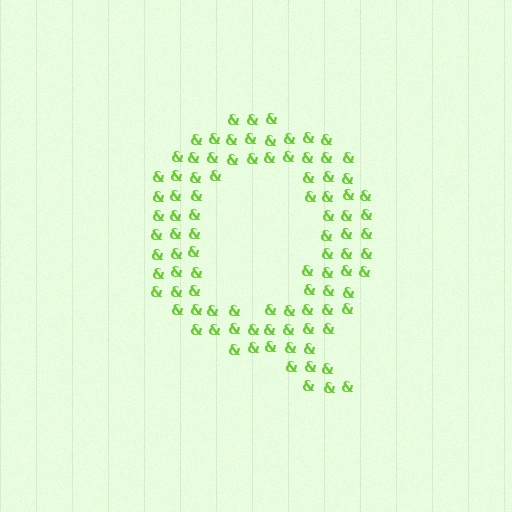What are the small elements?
The small elements are ampersands.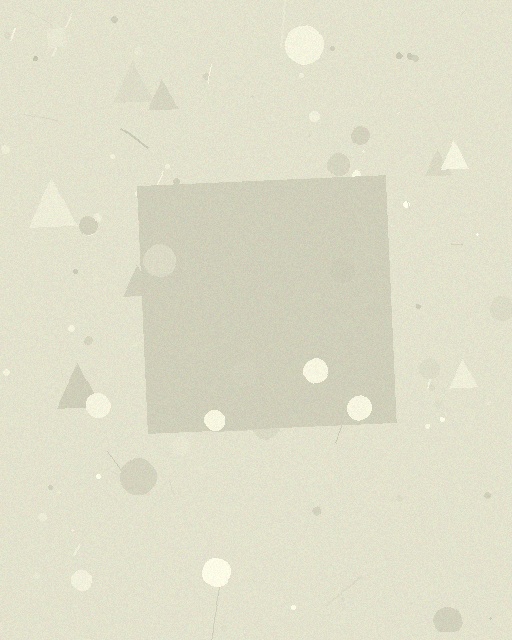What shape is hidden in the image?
A square is hidden in the image.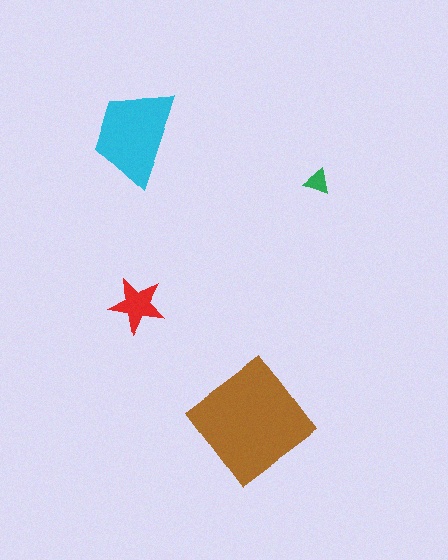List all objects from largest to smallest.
The brown diamond, the cyan trapezoid, the red star, the green triangle.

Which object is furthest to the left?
The cyan trapezoid is leftmost.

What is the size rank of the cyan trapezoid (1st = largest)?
2nd.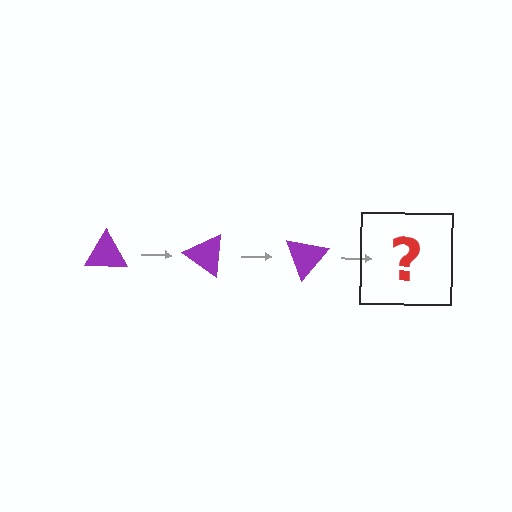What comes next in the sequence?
The next element should be a purple triangle rotated 105 degrees.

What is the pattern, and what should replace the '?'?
The pattern is that the triangle rotates 35 degrees each step. The '?' should be a purple triangle rotated 105 degrees.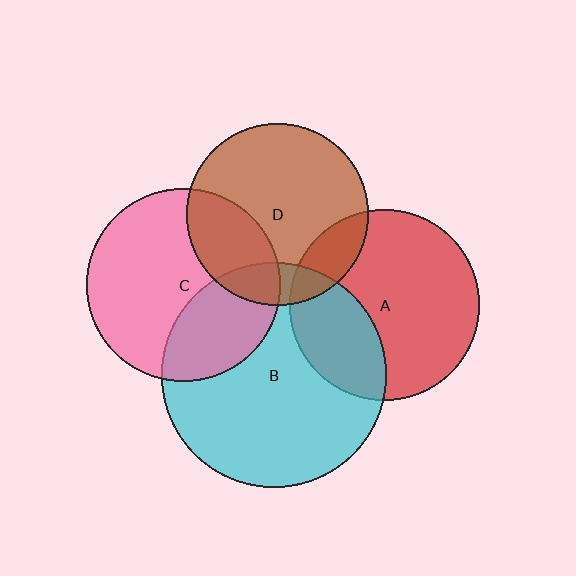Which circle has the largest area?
Circle B (cyan).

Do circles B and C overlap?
Yes.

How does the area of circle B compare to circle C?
Approximately 1.4 times.